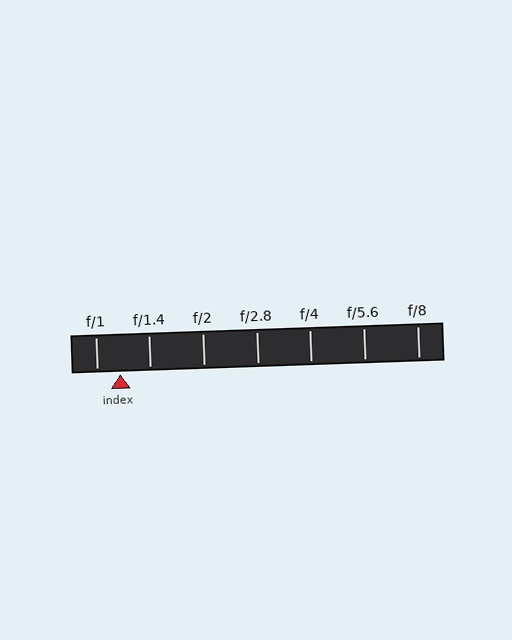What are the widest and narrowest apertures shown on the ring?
The widest aperture shown is f/1 and the narrowest is f/8.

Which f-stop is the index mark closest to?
The index mark is closest to f/1.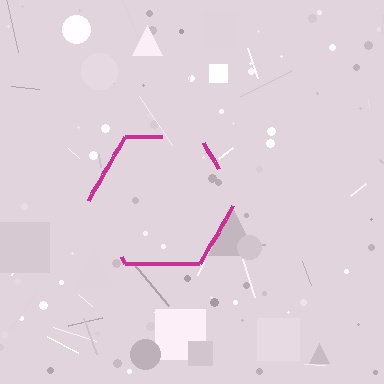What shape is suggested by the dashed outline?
The dashed outline suggests a hexagon.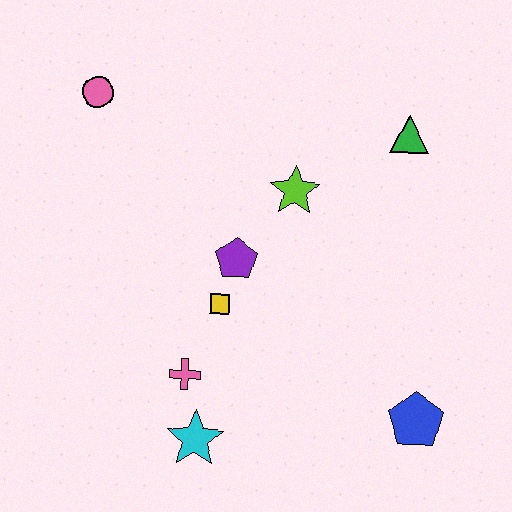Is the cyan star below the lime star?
Yes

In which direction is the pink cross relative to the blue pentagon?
The pink cross is to the left of the blue pentagon.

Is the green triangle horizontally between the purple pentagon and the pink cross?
No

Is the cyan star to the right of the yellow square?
No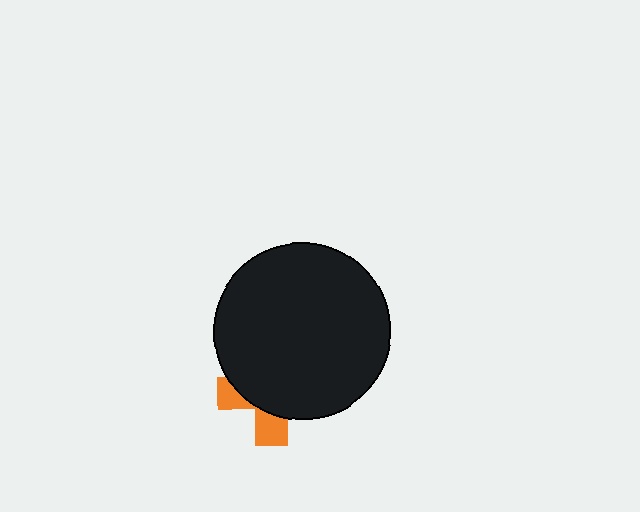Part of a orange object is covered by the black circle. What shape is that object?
It is a cross.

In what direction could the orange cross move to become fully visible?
The orange cross could move down. That would shift it out from behind the black circle entirely.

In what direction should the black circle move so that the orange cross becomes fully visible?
The black circle should move up. That is the shortest direction to clear the overlap and leave the orange cross fully visible.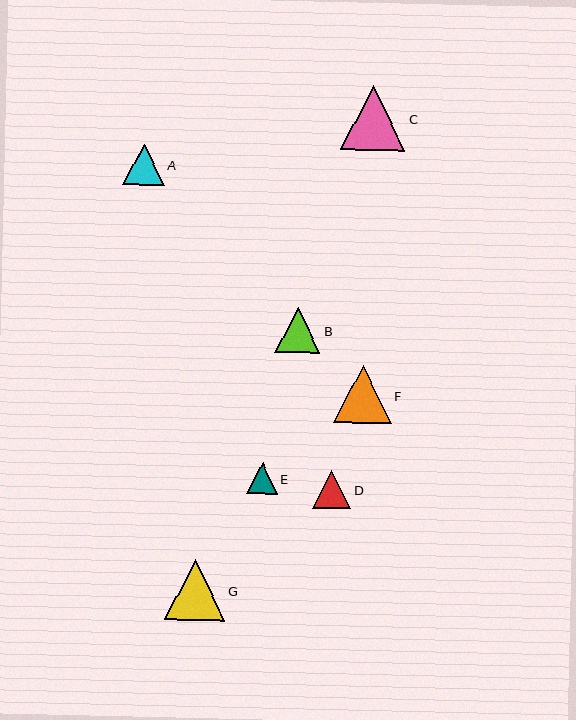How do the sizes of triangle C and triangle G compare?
Triangle C and triangle G are approximately the same size.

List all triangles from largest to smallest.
From largest to smallest: C, G, F, B, A, D, E.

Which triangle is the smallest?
Triangle E is the smallest with a size of approximately 30 pixels.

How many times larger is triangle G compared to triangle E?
Triangle G is approximately 2.0 times the size of triangle E.